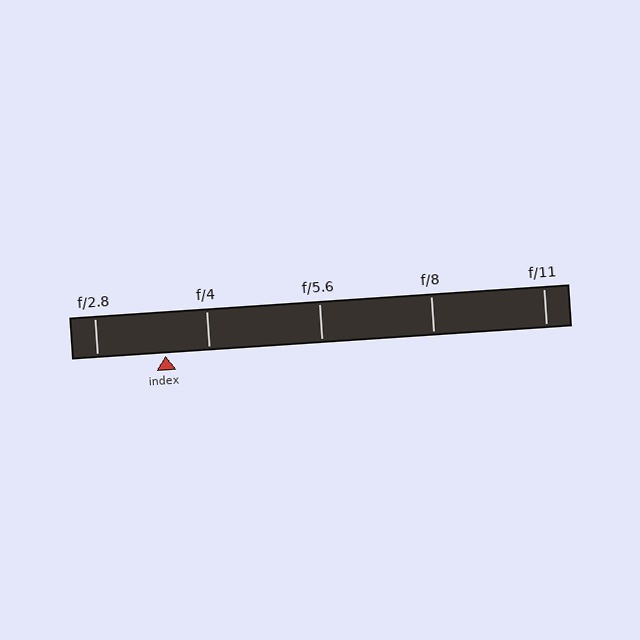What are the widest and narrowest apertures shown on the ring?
The widest aperture shown is f/2.8 and the narrowest is f/11.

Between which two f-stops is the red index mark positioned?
The index mark is between f/2.8 and f/4.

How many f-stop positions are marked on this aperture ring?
There are 5 f-stop positions marked.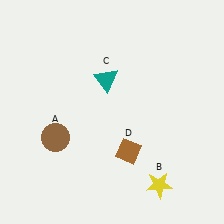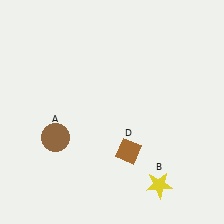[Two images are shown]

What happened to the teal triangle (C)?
The teal triangle (C) was removed in Image 2. It was in the top-left area of Image 1.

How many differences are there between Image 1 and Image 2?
There is 1 difference between the two images.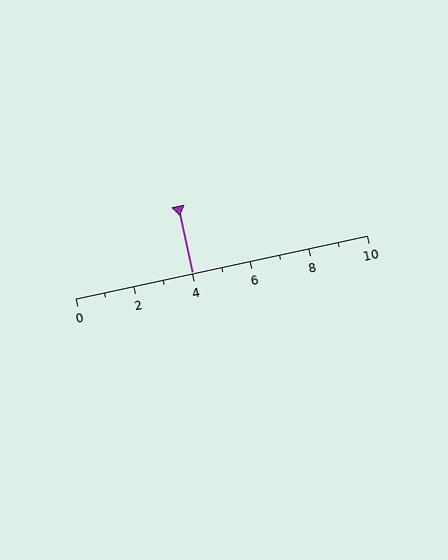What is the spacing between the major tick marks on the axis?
The major ticks are spaced 2 apart.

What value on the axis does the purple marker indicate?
The marker indicates approximately 4.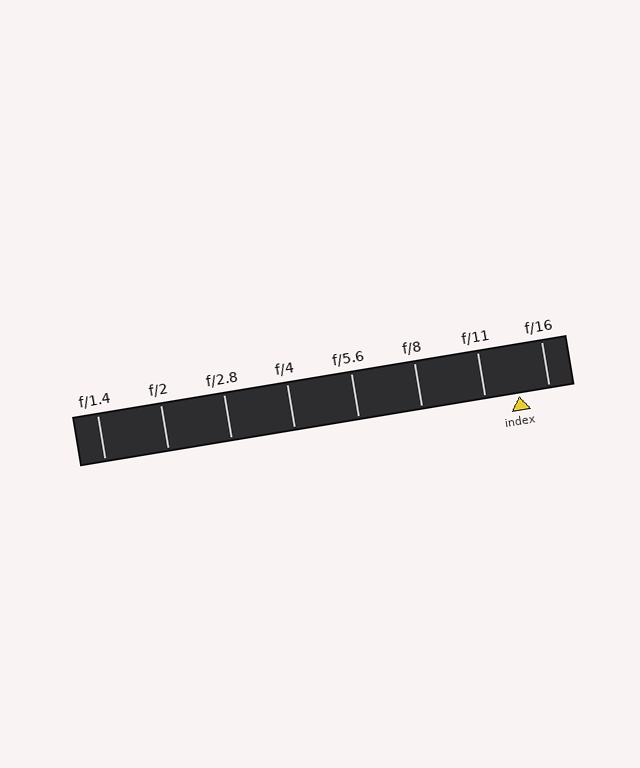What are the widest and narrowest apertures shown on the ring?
The widest aperture shown is f/1.4 and the narrowest is f/16.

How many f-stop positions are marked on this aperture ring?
There are 8 f-stop positions marked.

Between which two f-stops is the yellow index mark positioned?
The index mark is between f/11 and f/16.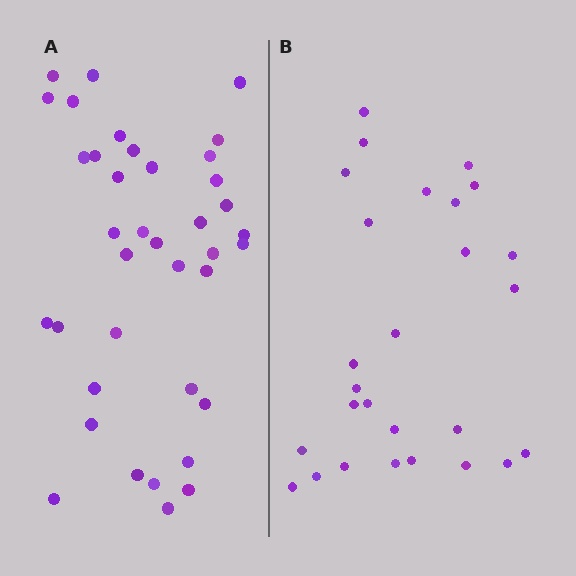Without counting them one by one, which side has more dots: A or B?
Region A (the left region) has more dots.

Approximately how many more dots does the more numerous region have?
Region A has roughly 12 or so more dots than region B.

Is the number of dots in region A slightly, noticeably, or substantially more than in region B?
Region A has noticeably more, but not dramatically so. The ratio is roughly 1.4 to 1.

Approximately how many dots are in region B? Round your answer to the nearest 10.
About 30 dots. (The exact count is 27, which rounds to 30.)